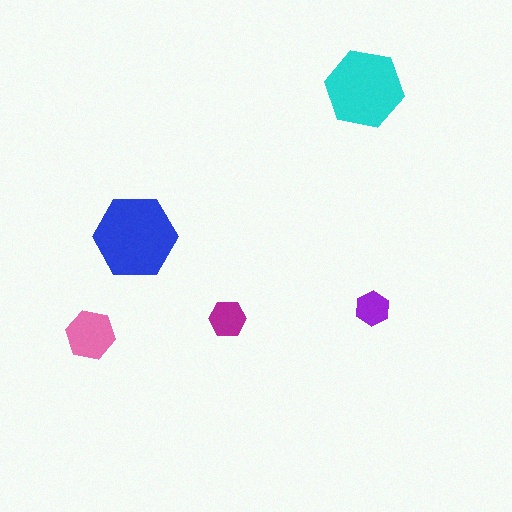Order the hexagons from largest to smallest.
the blue one, the cyan one, the pink one, the magenta one, the purple one.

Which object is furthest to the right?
The purple hexagon is rightmost.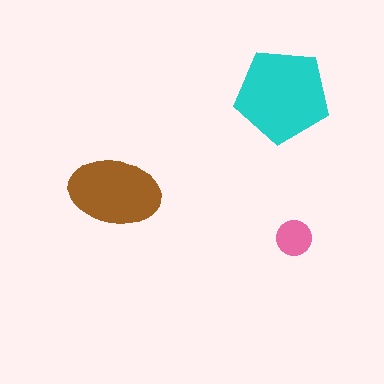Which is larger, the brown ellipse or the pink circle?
The brown ellipse.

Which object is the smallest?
The pink circle.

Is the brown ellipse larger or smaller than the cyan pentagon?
Smaller.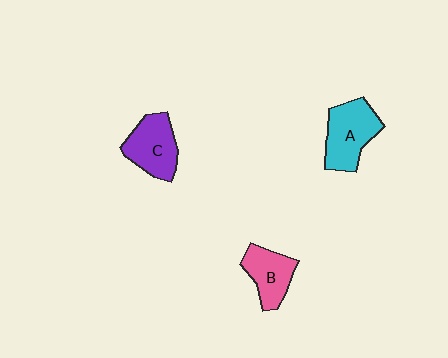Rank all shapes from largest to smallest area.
From largest to smallest: A (cyan), C (purple), B (pink).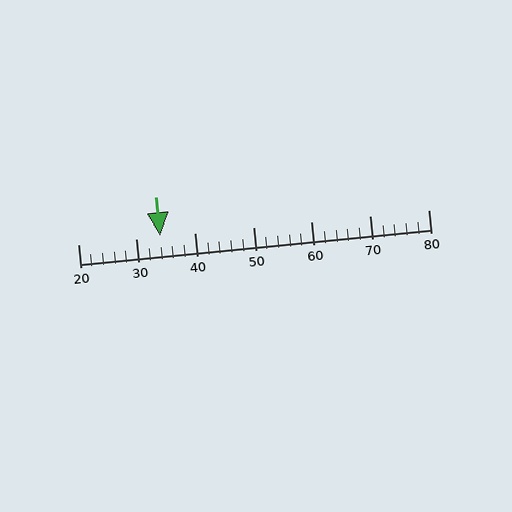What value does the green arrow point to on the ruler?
The green arrow points to approximately 34.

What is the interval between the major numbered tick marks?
The major tick marks are spaced 10 units apart.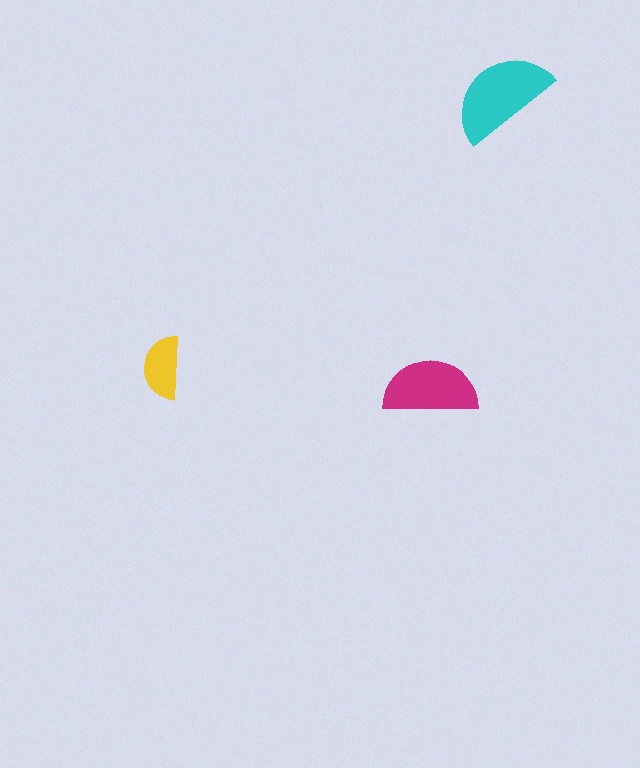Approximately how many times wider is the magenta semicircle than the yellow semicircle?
About 1.5 times wider.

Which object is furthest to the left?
The yellow semicircle is leftmost.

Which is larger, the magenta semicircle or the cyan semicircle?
The cyan one.